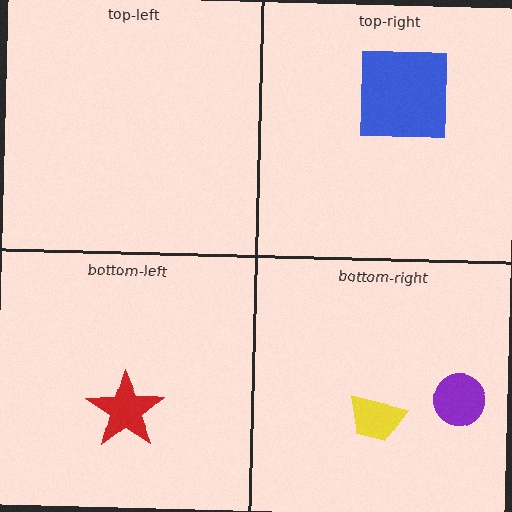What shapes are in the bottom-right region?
The yellow trapezoid, the purple circle.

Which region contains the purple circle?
The bottom-right region.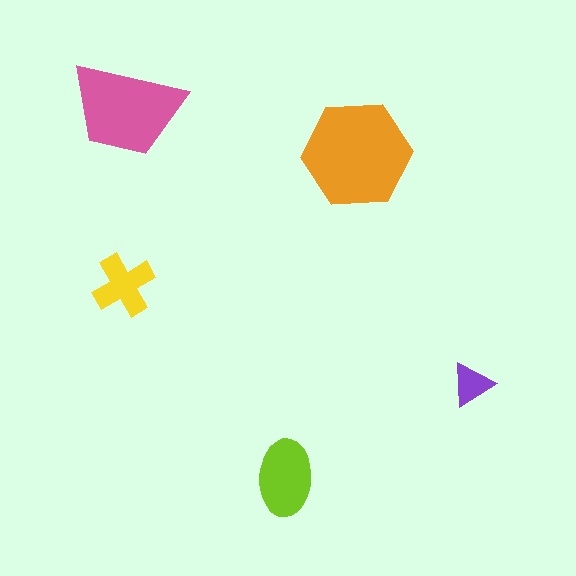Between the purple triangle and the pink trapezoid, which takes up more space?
The pink trapezoid.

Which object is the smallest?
The purple triangle.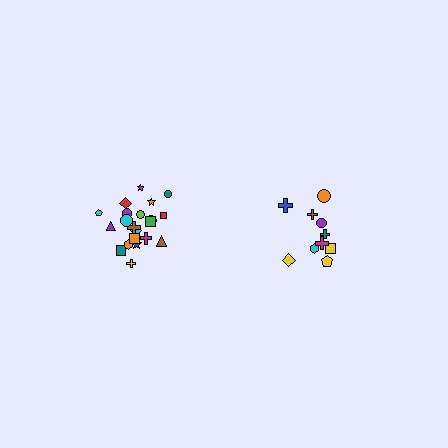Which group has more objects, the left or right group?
The left group.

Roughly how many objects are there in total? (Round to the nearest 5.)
Roughly 30 objects in total.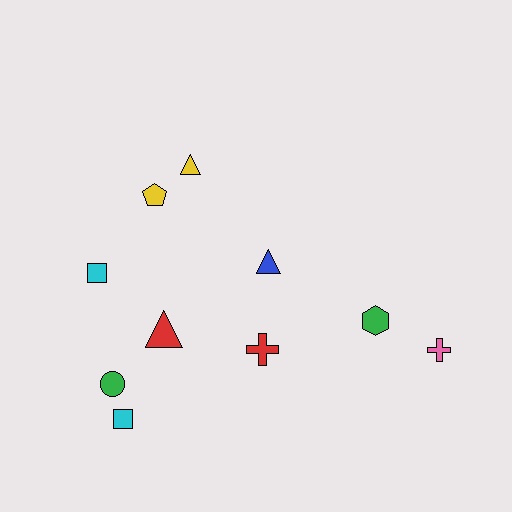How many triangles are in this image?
There are 3 triangles.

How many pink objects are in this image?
There is 1 pink object.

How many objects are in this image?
There are 10 objects.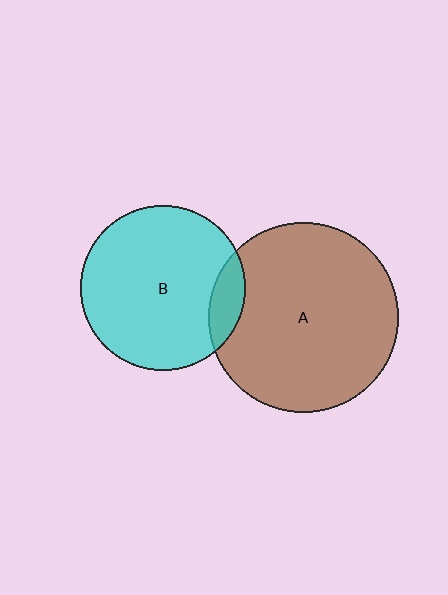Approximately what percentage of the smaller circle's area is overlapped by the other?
Approximately 10%.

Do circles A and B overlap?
Yes.